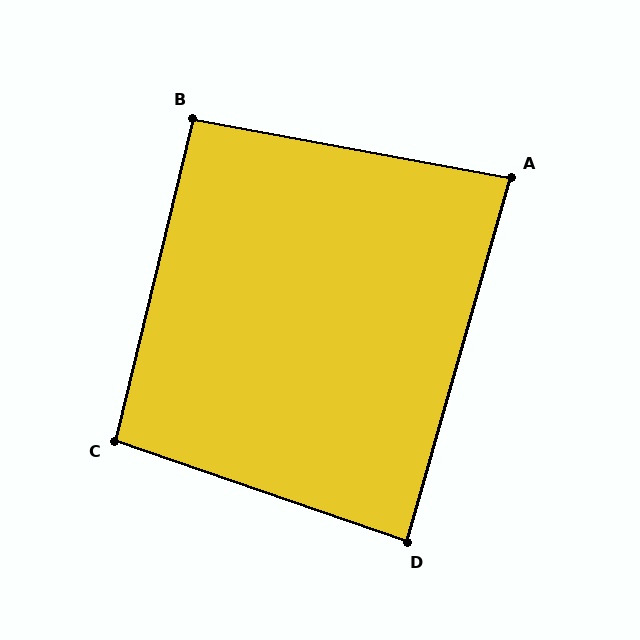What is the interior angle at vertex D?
Approximately 87 degrees (approximately right).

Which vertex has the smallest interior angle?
A, at approximately 85 degrees.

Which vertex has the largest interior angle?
C, at approximately 95 degrees.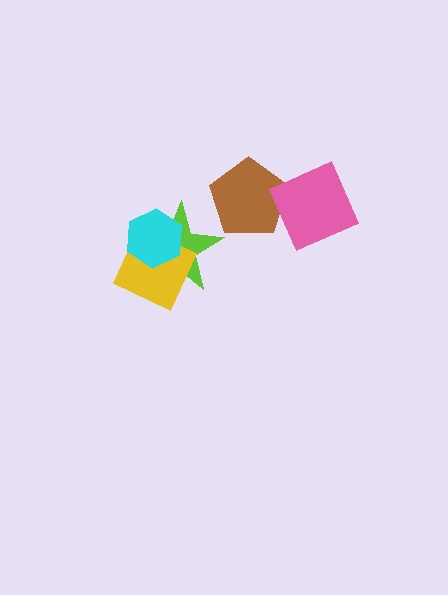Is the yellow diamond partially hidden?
Yes, it is partially covered by another shape.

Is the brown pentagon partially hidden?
Yes, it is partially covered by another shape.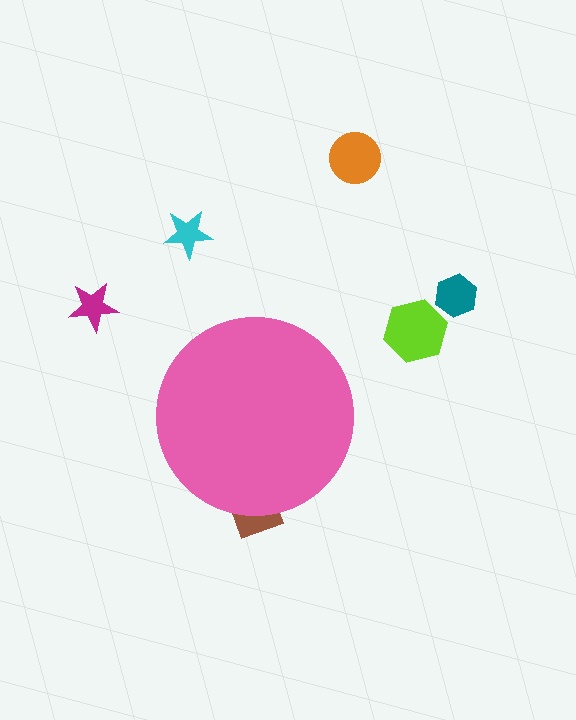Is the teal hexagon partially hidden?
No, the teal hexagon is fully visible.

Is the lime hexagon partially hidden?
No, the lime hexagon is fully visible.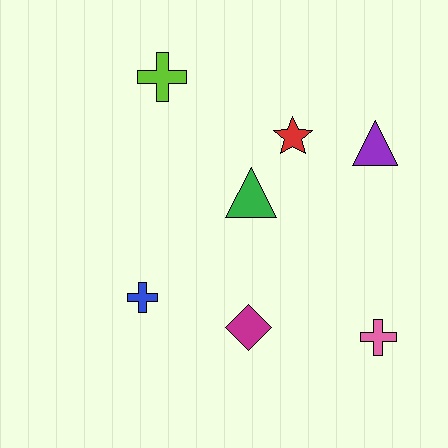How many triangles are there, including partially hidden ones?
There are 2 triangles.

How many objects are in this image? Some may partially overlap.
There are 7 objects.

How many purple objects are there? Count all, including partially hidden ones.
There is 1 purple object.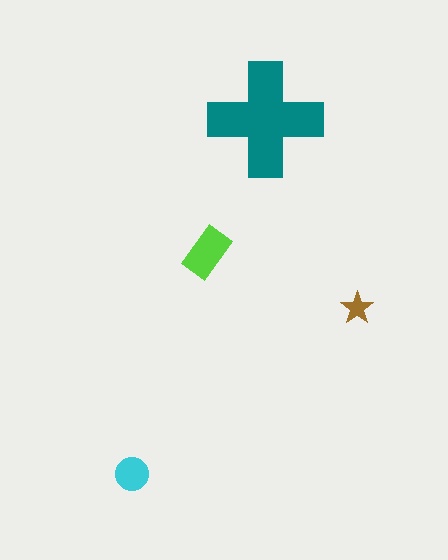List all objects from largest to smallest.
The teal cross, the lime rectangle, the cyan circle, the brown star.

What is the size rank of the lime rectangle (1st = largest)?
2nd.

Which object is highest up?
The teal cross is topmost.